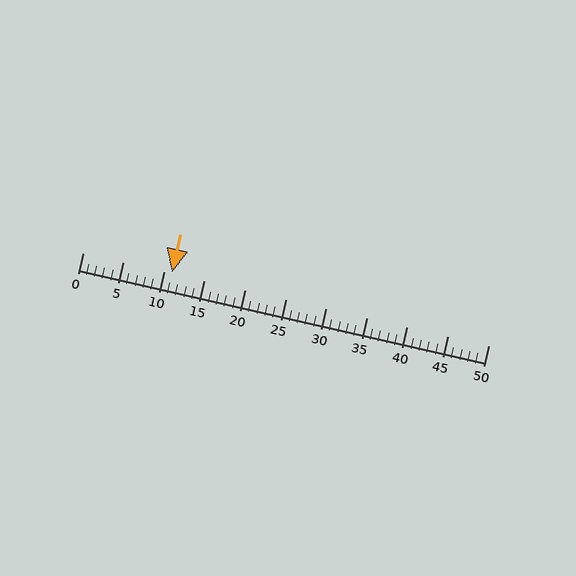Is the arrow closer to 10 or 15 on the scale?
The arrow is closer to 10.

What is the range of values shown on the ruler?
The ruler shows values from 0 to 50.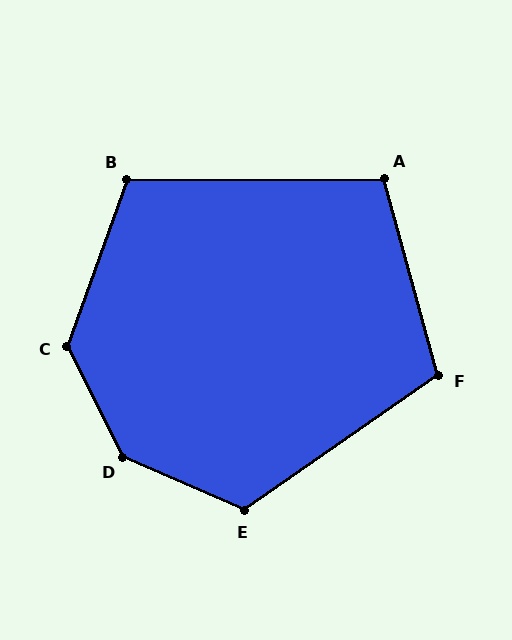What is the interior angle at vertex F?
Approximately 109 degrees (obtuse).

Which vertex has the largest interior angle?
D, at approximately 141 degrees.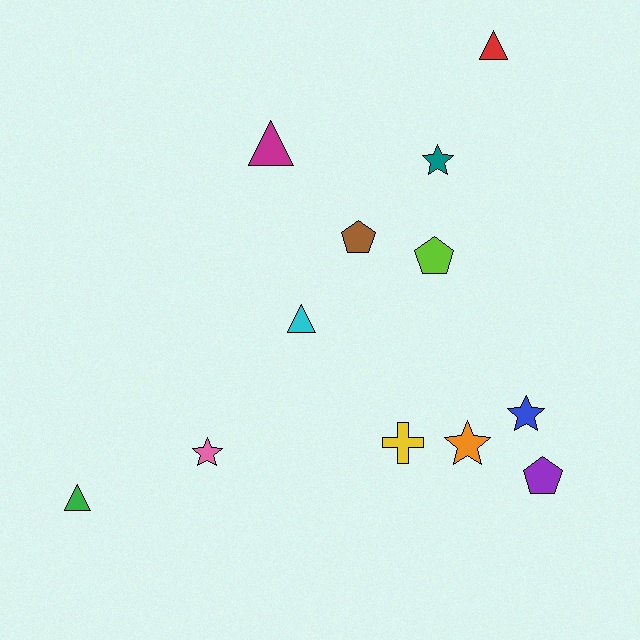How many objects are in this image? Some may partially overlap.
There are 12 objects.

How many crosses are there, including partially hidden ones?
There is 1 cross.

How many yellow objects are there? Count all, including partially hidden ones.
There is 1 yellow object.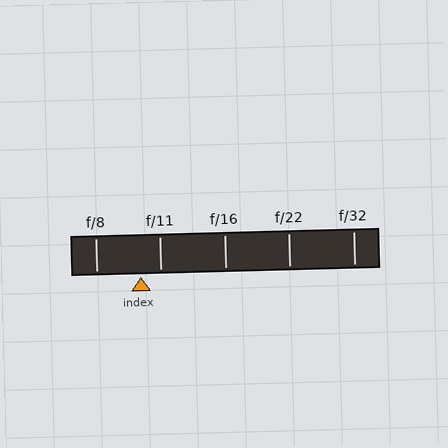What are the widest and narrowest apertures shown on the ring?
The widest aperture shown is f/8 and the narrowest is f/32.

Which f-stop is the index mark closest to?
The index mark is closest to f/11.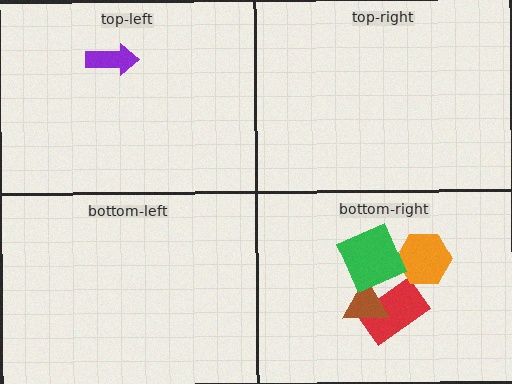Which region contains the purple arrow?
The top-left region.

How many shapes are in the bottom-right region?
4.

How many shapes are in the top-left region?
1.